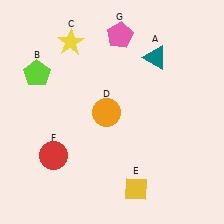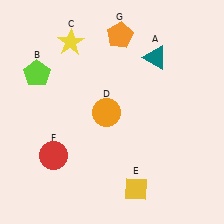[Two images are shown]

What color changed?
The pentagon (G) changed from pink in Image 1 to orange in Image 2.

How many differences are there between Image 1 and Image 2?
There is 1 difference between the two images.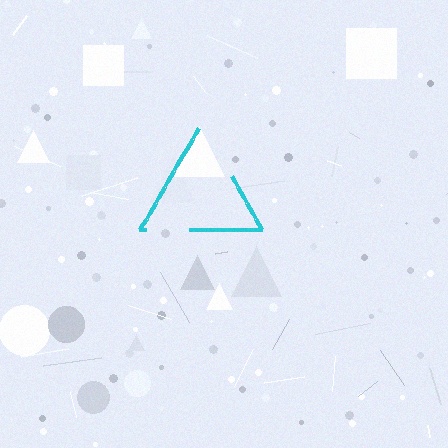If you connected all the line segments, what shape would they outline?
They would outline a triangle.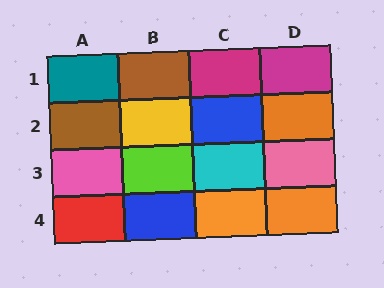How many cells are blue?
2 cells are blue.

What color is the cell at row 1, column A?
Teal.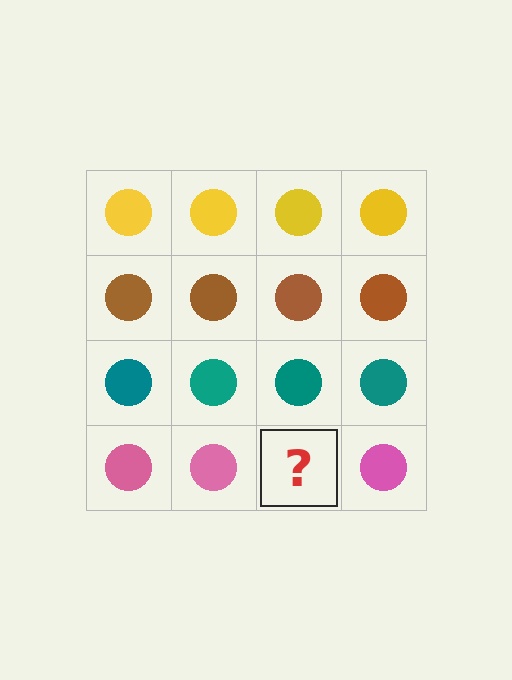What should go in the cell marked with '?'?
The missing cell should contain a pink circle.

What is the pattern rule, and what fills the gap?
The rule is that each row has a consistent color. The gap should be filled with a pink circle.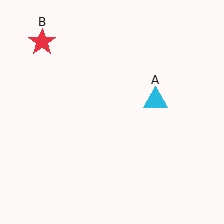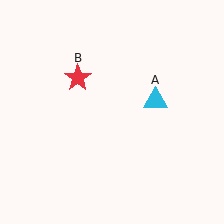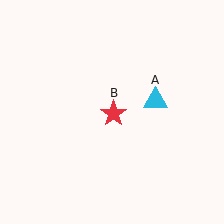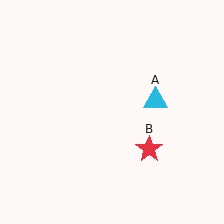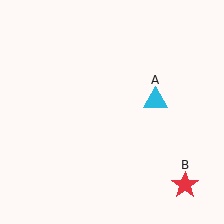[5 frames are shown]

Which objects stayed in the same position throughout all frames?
Cyan triangle (object A) remained stationary.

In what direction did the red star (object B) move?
The red star (object B) moved down and to the right.